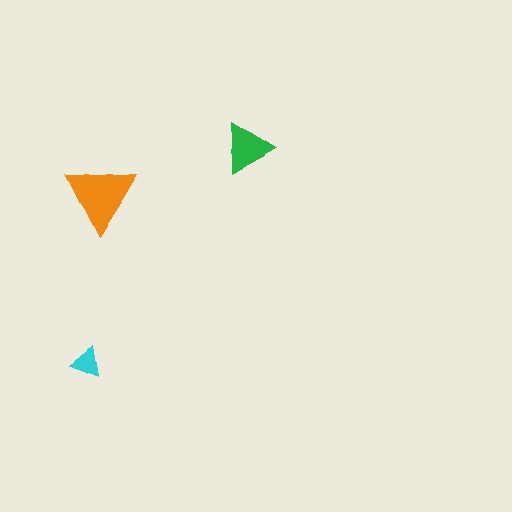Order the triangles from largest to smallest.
the orange one, the green one, the cyan one.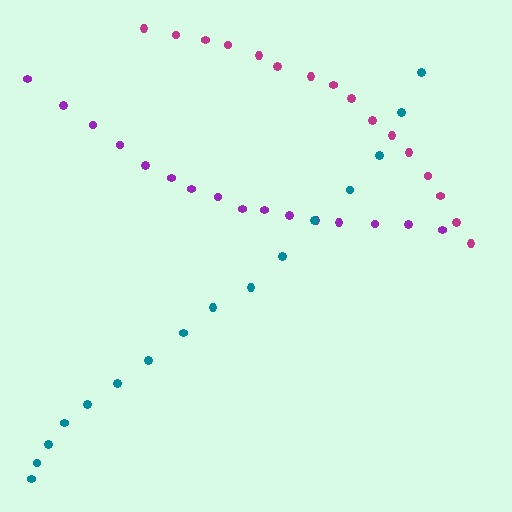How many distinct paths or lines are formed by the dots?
There are 3 distinct paths.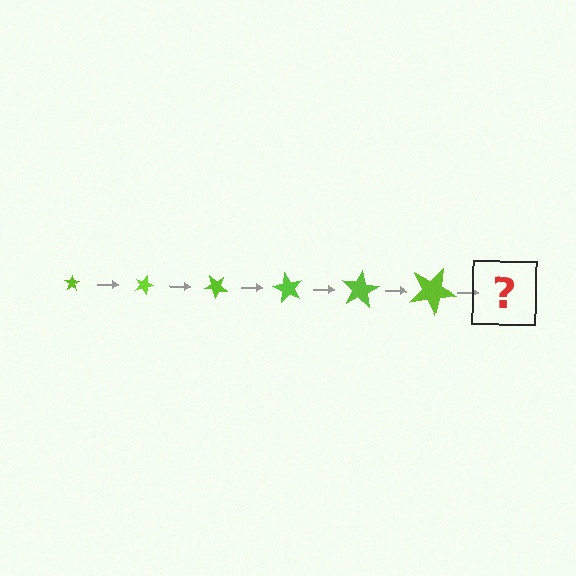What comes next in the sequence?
The next element should be a star, larger than the previous one and rotated 120 degrees from the start.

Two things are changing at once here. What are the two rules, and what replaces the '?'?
The two rules are that the star grows larger each step and it rotates 20 degrees each step. The '?' should be a star, larger than the previous one and rotated 120 degrees from the start.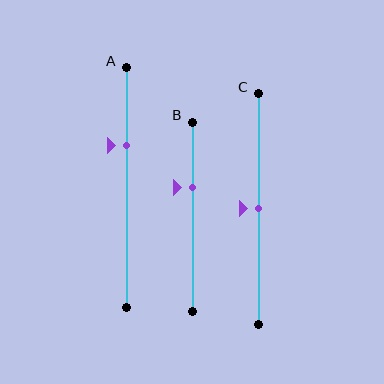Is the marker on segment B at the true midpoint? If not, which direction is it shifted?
No, the marker on segment B is shifted upward by about 15% of the segment length.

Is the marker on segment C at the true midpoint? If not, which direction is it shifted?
Yes, the marker on segment C is at the true midpoint.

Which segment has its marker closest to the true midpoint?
Segment C has its marker closest to the true midpoint.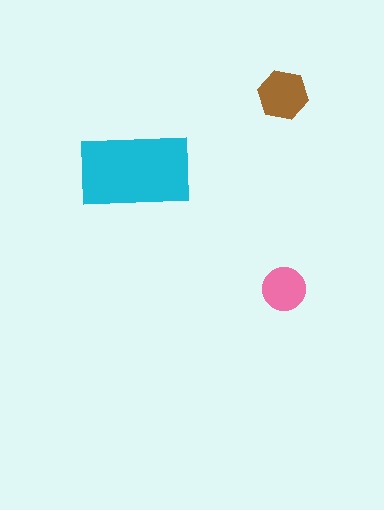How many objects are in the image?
There are 3 objects in the image.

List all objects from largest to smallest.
The cyan rectangle, the brown hexagon, the pink circle.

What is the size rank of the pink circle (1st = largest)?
3rd.